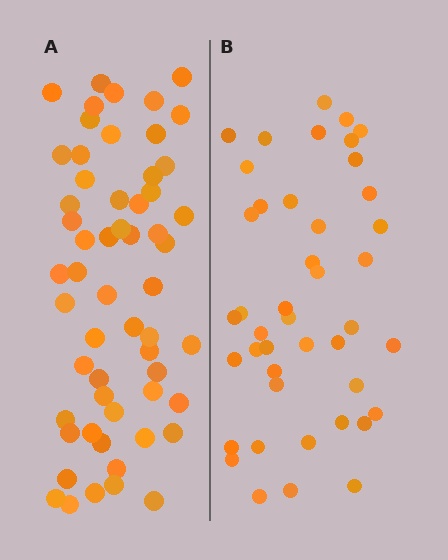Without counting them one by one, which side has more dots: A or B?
Region A (the left region) has more dots.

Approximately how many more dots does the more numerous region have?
Region A has approximately 15 more dots than region B.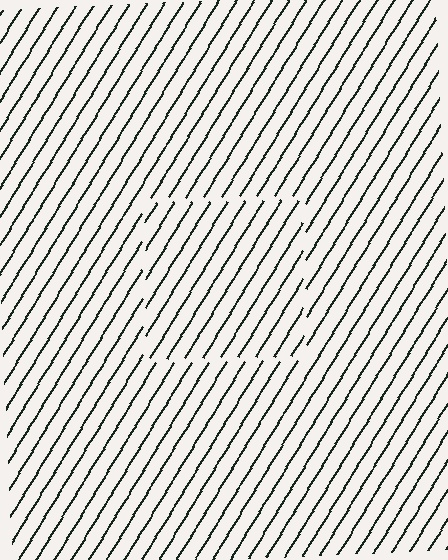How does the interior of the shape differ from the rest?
The interior of the shape contains the same grating, shifted by half a period — the contour is defined by the phase discontinuity where line-ends from the inner and outer gratings abut.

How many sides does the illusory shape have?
4 sides — the line-ends trace a square.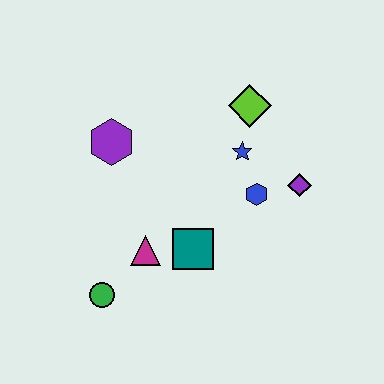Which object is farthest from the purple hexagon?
The purple diamond is farthest from the purple hexagon.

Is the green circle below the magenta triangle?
Yes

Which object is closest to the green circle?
The magenta triangle is closest to the green circle.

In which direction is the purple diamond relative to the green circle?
The purple diamond is to the right of the green circle.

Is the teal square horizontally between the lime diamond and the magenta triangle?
Yes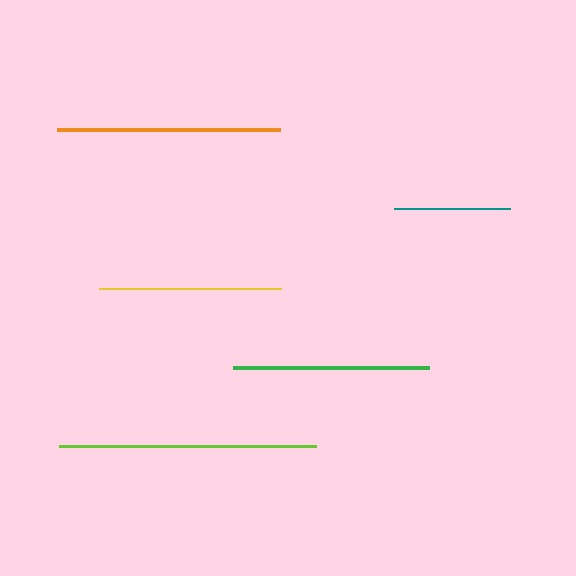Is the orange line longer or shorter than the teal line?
The orange line is longer than the teal line.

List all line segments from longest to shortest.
From longest to shortest: lime, orange, green, yellow, teal.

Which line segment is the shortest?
The teal line is the shortest at approximately 116 pixels.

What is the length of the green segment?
The green segment is approximately 196 pixels long.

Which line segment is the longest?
The lime line is the longest at approximately 257 pixels.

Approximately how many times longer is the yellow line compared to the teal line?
The yellow line is approximately 1.6 times the length of the teal line.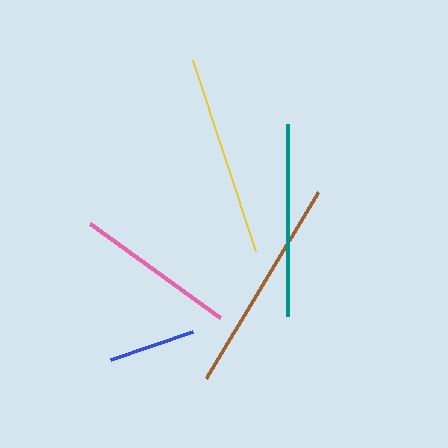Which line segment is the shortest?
The blue line is the shortest at approximately 87 pixels.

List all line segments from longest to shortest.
From longest to shortest: brown, yellow, teal, pink, blue.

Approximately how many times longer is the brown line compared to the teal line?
The brown line is approximately 1.1 times the length of the teal line.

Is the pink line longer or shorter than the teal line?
The teal line is longer than the pink line.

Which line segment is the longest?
The brown line is the longest at approximately 217 pixels.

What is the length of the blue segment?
The blue segment is approximately 87 pixels long.